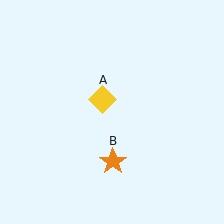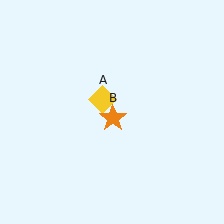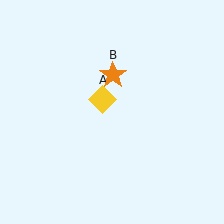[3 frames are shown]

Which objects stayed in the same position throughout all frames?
Yellow diamond (object A) remained stationary.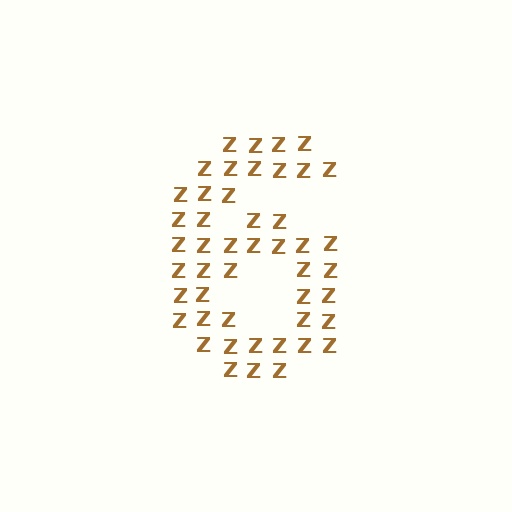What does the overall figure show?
The overall figure shows the digit 6.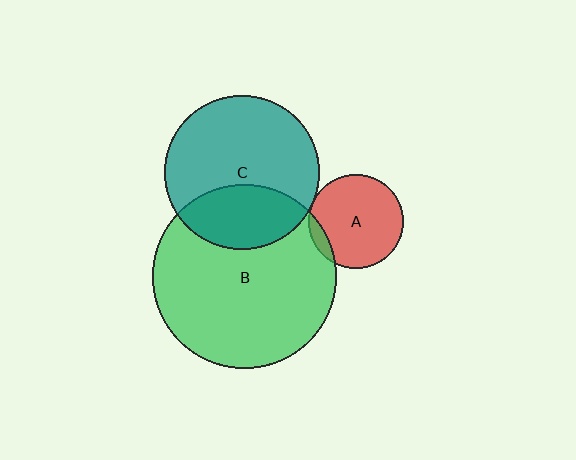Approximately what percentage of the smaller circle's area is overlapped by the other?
Approximately 30%.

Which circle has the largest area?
Circle B (green).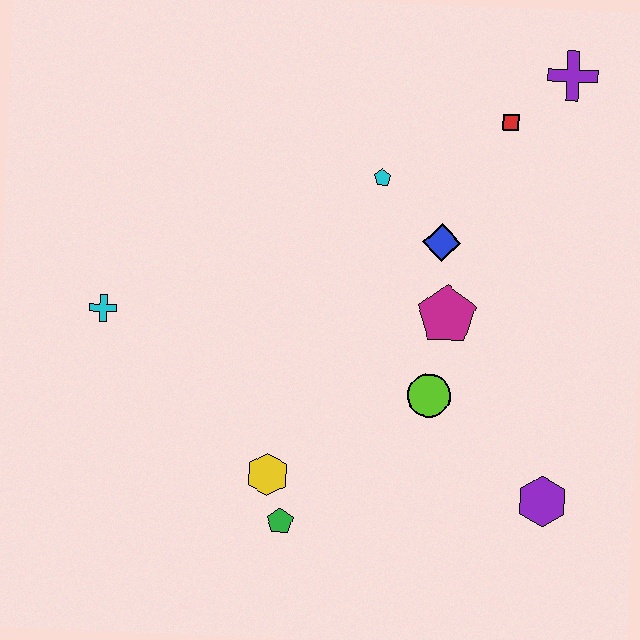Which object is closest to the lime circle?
The magenta pentagon is closest to the lime circle.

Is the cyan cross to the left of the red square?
Yes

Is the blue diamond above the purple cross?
No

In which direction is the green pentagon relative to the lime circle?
The green pentagon is to the left of the lime circle.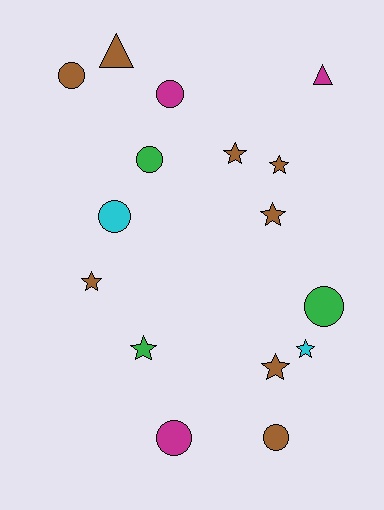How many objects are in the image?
There are 16 objects.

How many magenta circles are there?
There are 2 magenta circles.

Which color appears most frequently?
Brown, with 8 objects.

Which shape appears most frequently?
Star, with 7 objects.